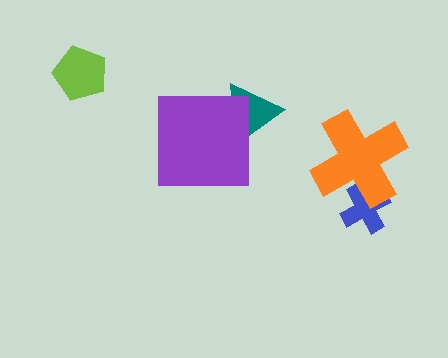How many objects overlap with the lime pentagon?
0 objects overlap with the lime pentagon.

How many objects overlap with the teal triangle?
1 object overlaps with the teal triangle.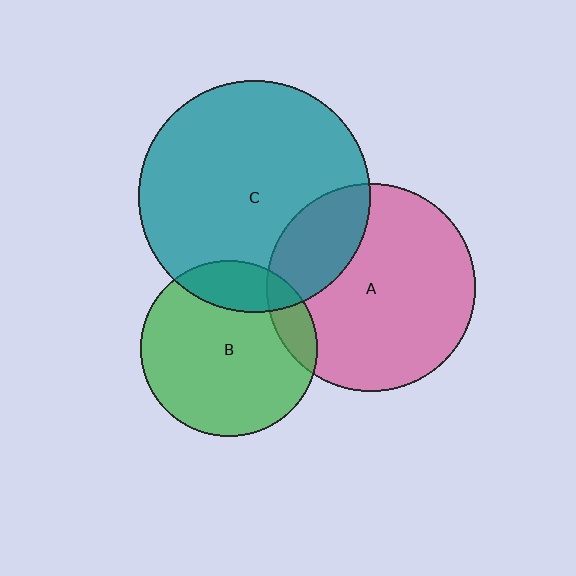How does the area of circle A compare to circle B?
Approximately 1.4 times.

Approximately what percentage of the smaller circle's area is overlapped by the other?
Approximately 25%.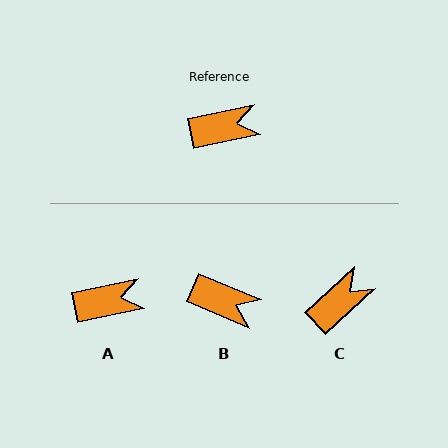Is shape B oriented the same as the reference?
No, it is off by about 35 degrees.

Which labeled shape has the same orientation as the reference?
A.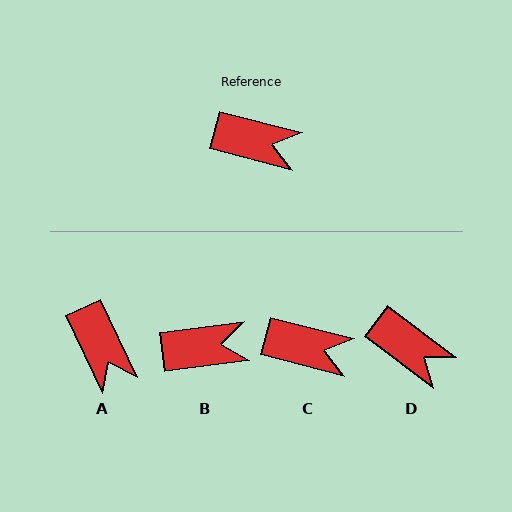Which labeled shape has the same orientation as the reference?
C.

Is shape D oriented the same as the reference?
No, it is off by about 23 degrees.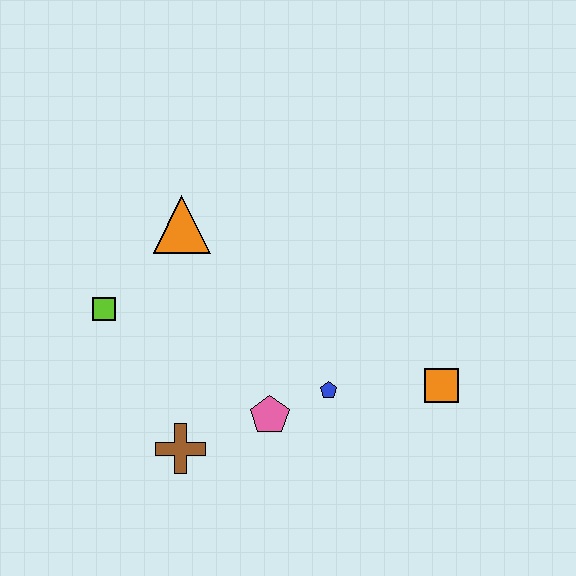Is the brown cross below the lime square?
Yes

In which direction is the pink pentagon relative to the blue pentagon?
The pink pentagon is to the left of the blue pentagon.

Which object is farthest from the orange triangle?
The orange square is farthest from the orange triangle.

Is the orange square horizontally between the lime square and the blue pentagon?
No